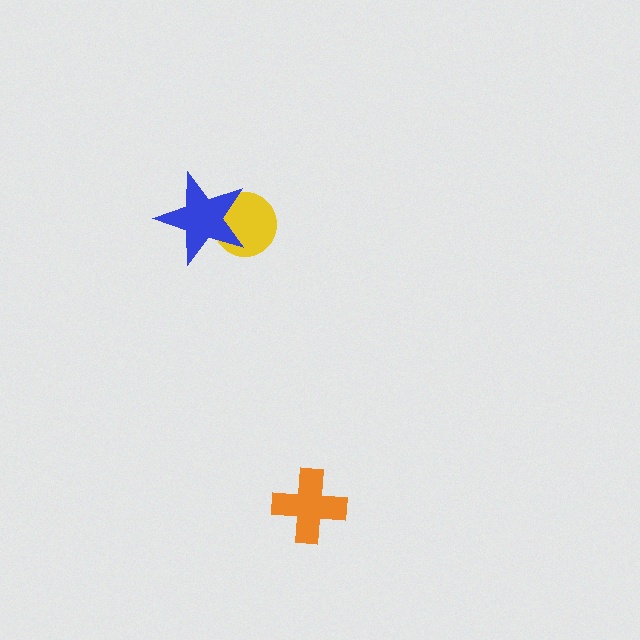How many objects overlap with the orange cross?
0 objects overlap with the orange cross.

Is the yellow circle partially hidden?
Yes, it is partially covered by another shape.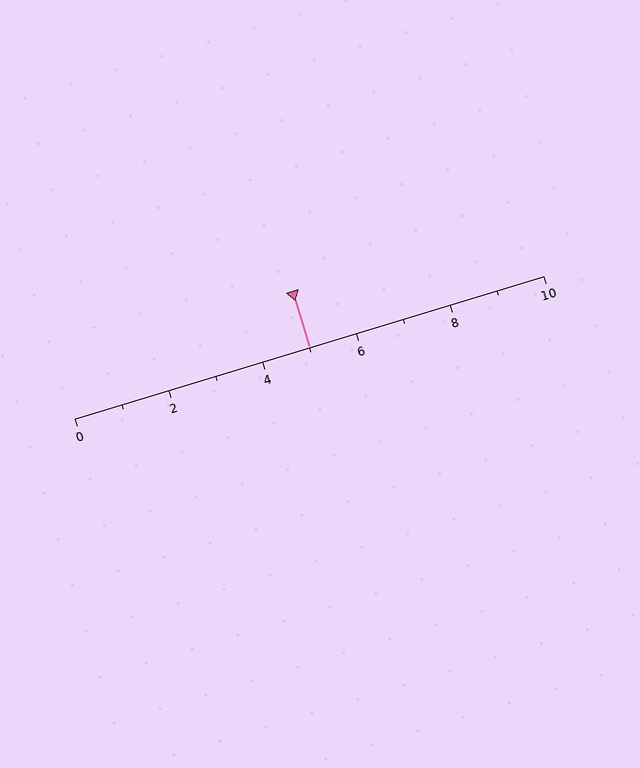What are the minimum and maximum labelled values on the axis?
The axis runs from 0 to 10.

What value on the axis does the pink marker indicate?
The marker indicates approximately 5.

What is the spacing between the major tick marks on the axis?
The major ticks are spaced 2 apart.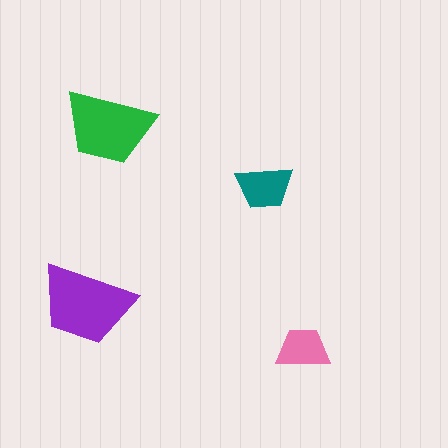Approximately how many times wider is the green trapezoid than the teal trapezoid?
About 1.5 times wider.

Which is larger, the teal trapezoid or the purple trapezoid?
The purple one.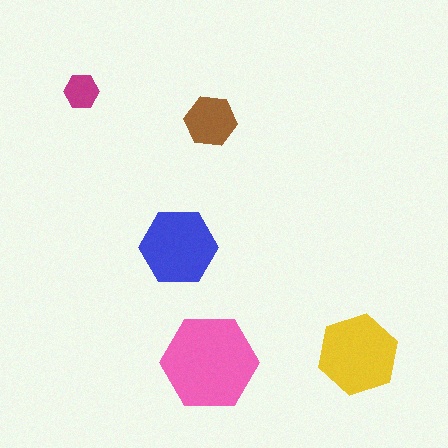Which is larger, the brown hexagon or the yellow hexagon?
The yellow one.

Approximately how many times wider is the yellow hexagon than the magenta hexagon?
About 2.5 times wider.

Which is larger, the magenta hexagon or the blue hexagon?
The blue one.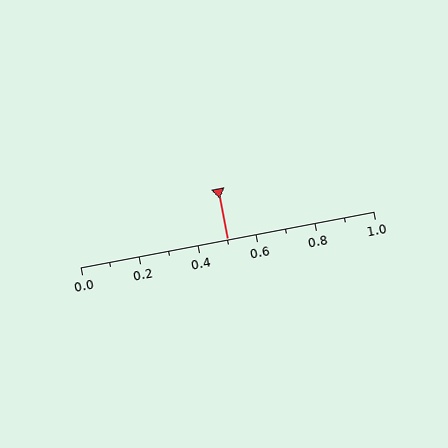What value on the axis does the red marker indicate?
The marker indicates approximately 0.5.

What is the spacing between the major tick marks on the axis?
The major ticks are spaced 0.2 apart.